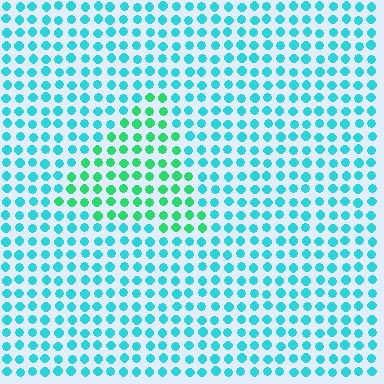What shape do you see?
I see a triangle.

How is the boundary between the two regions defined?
The boundary is defined purely by a slight shift in hue (about 39 degrees). Spacing, size, and orientation are identical on both sides.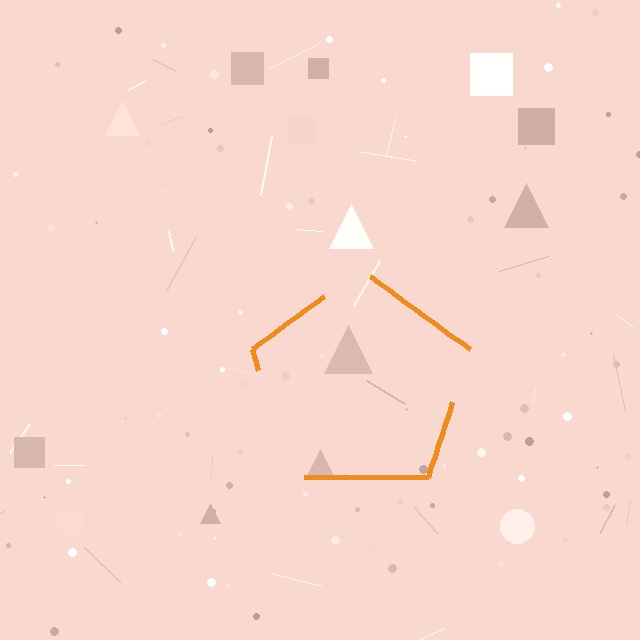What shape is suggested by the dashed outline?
The dashed outline suggests a pentagon.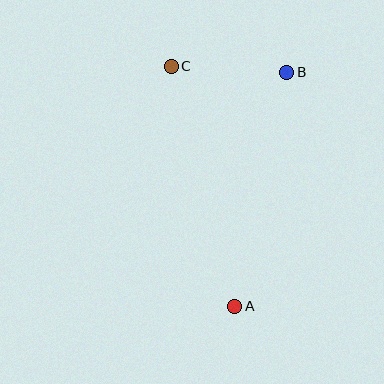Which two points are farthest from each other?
Points A and C are farthest from each other.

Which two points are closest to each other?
Points B and C are closest to each other.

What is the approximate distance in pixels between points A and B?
The distance between A and B is approximately 240 pixels.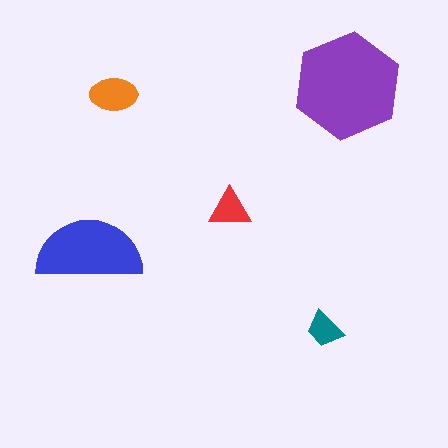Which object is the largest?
The purple hexagon.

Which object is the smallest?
The teal trapezoid.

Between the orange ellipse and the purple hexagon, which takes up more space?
The purple hexagon.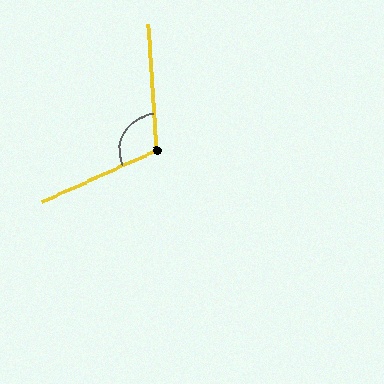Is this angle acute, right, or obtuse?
It is obtuse.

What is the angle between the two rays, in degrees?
Approximately 111 degrees.